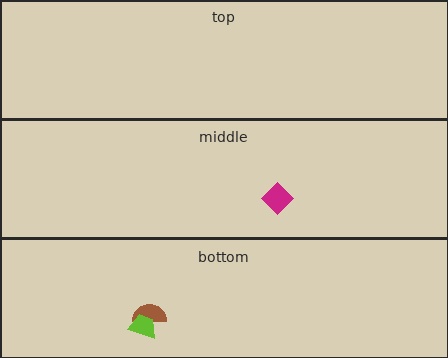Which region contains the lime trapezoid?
The bottom region.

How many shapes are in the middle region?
1.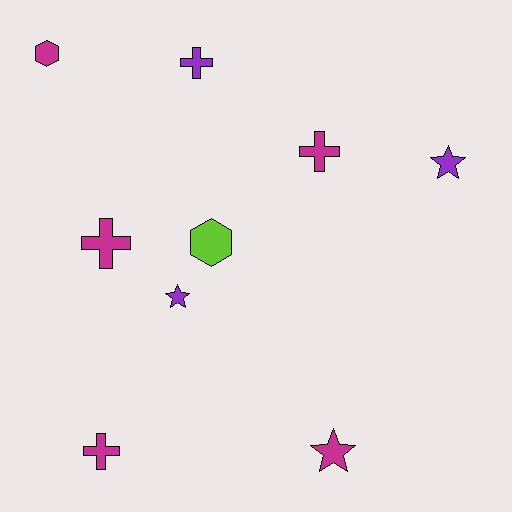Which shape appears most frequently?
Cross, with 4 objects.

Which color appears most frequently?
Magenta, with 5 objects.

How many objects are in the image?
There are 9 objects.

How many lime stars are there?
There are no lime stars.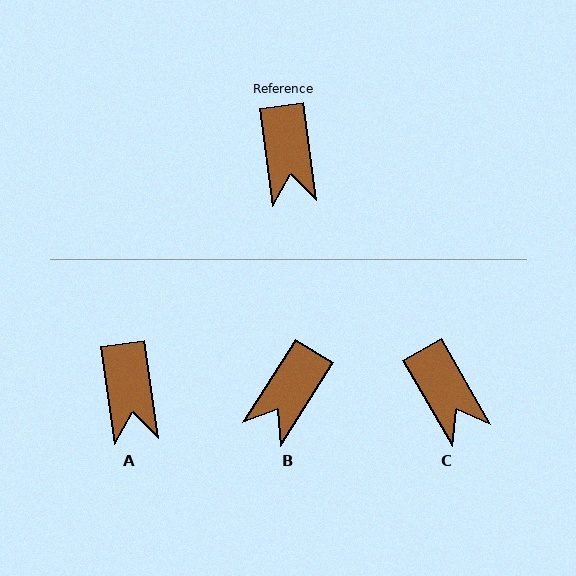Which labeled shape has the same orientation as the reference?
A.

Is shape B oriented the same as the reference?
No, it is off by about 40 degrees.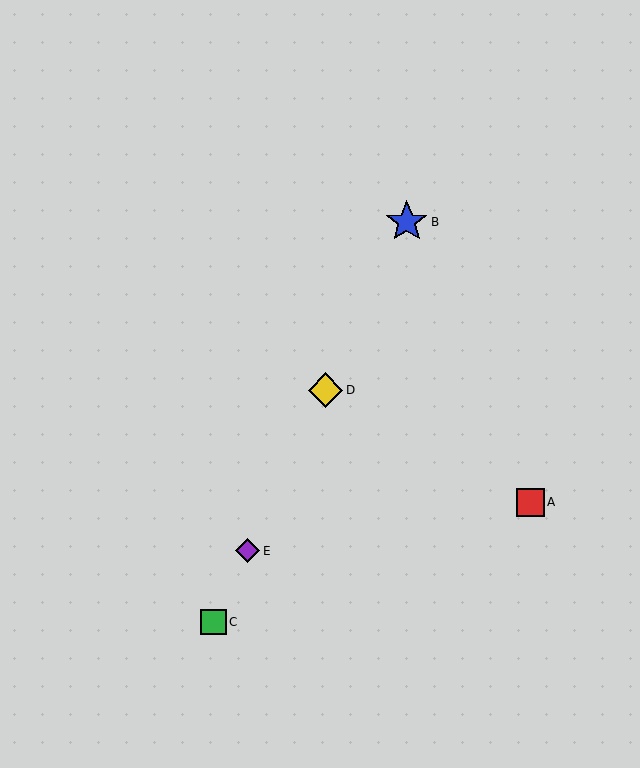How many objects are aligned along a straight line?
4 objects (B, C, D, E) are aligned along a straight line.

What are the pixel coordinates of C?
Object C is at (213, 622).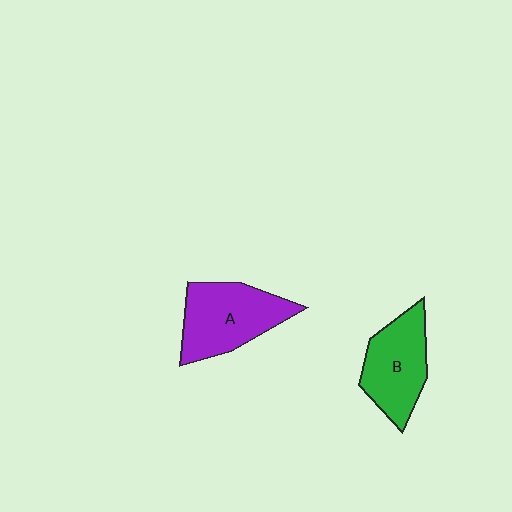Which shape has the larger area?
Shape A (purple).